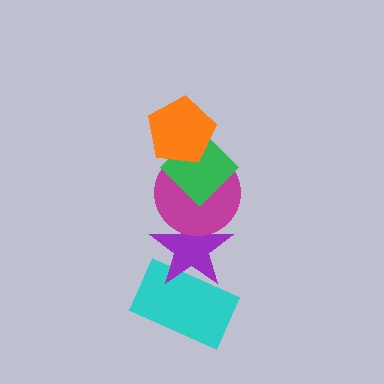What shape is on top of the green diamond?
The orange pentagon is on top of the green diamond.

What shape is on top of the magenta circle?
The green diamond is on top of the magenta circle.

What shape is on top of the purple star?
The magenta circle is on top of the purple star.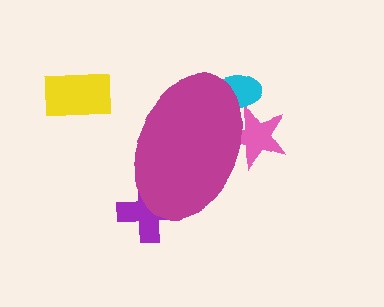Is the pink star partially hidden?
Yes, the pink star is partially hidden behind the magenta ellipse.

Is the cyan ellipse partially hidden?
Yes, the cyan ellipse is partially hidden behind the magenta ellipse.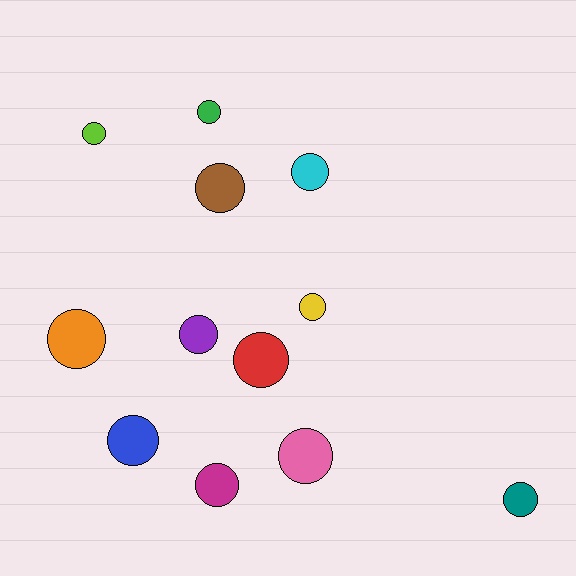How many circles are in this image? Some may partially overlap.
There are 12 circles.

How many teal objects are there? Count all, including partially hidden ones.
There is 1 teal object.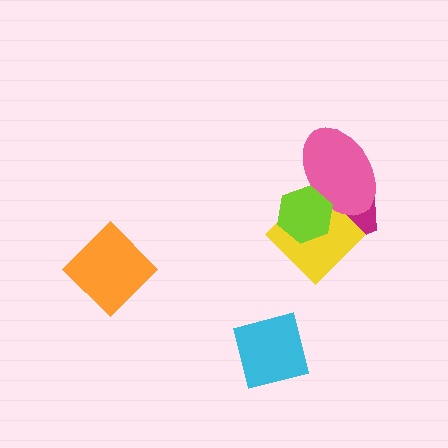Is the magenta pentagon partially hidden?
Yes, it is partially covered by another shape.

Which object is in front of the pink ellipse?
The lime hexagon is in front of the pink ellipse.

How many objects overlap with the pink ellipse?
3 objects overlap with the pink ellipse.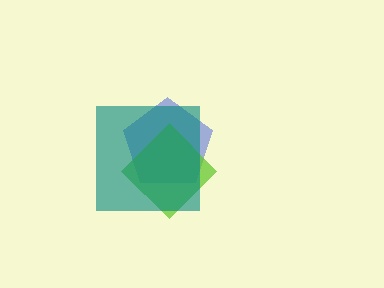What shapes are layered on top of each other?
The layered shapes are: a blue pentagon, a lime diamond, a teal square.